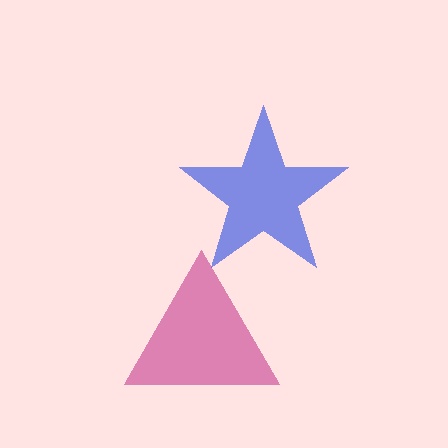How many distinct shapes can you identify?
There are 2 distinct shapes: a blue star, a magenta triangle.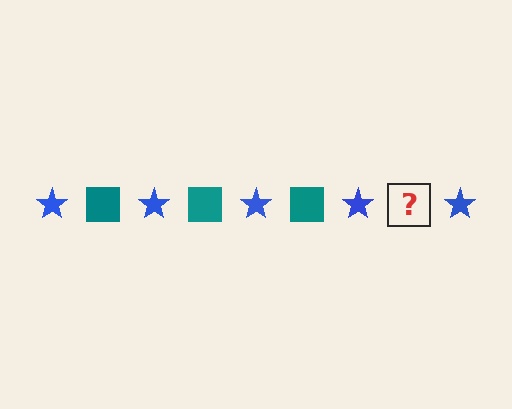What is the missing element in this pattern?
The missing element is a teal square.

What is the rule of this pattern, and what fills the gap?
The rule is that the pattern alternates between blue star and teal square. The gap should be filled with a teal square.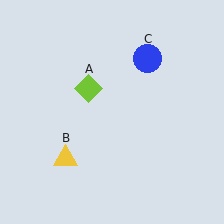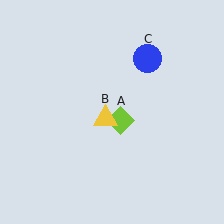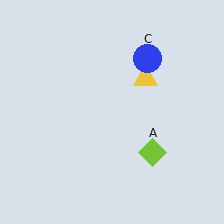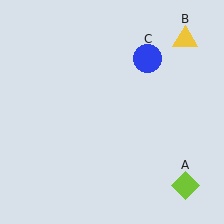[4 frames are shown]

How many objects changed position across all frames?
2 objects changed position: lime diamond (object A), yellow triangle (object B).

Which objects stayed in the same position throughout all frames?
Blue circle (object C) remained stationary.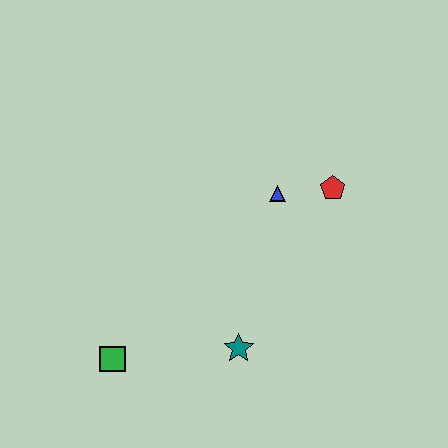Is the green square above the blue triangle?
No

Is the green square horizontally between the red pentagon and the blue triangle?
No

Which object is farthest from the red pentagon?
The green square is farthest from the red pentagon.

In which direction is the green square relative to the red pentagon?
The green square is to the left of the red pentagon.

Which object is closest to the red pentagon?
The blue triangle is closest to the red pentagon.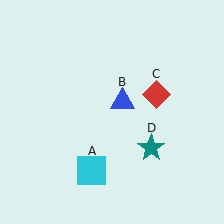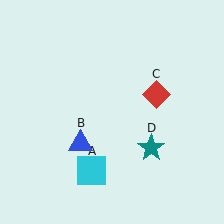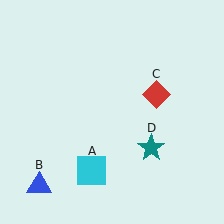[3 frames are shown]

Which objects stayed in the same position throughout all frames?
Cyan square (object A) and red diamond (object C) and teal star (object D) remained stationary.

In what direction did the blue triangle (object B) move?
The blue triangle (object B) moved down and to the left.